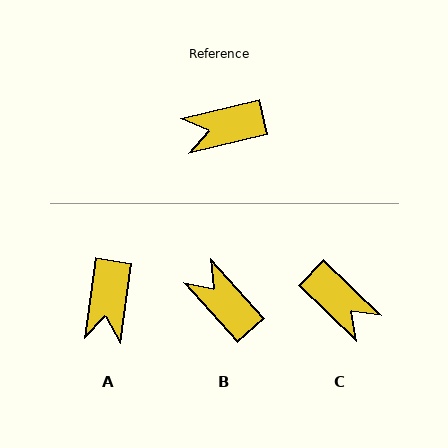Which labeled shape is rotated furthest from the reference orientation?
C, about 122 degrees away.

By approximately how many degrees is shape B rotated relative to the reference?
Approximately 62 degrees clockwise.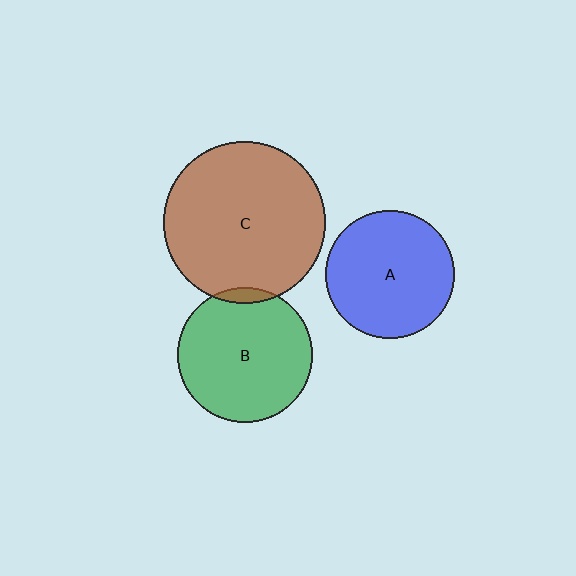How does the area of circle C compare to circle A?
Approximately 1.6 times.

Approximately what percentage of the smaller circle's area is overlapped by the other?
Approximately 5%.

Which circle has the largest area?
Circle C (brown).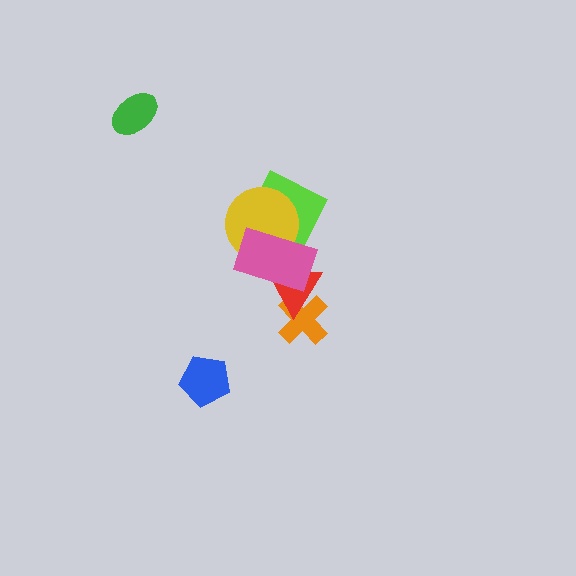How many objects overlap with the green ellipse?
0 objects overlap with the green ellipse.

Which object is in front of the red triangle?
The pink rectangle is in front of the red triangle.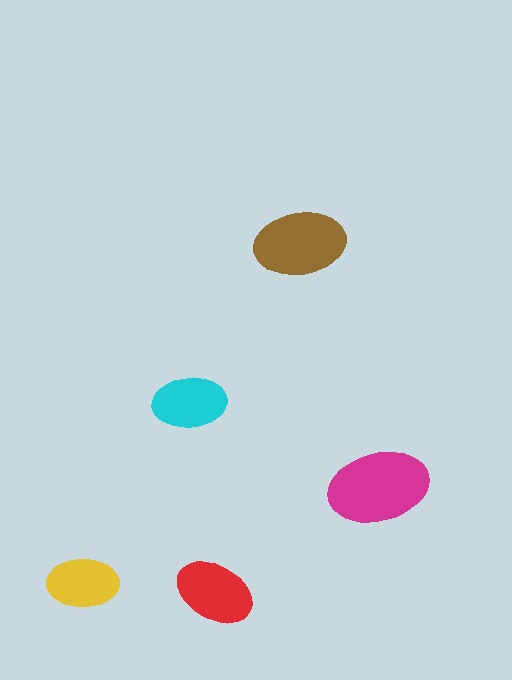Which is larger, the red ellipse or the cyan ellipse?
The red one.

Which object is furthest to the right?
The magenta ellipse is rightmost.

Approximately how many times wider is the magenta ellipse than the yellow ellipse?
About 1.5 times wider.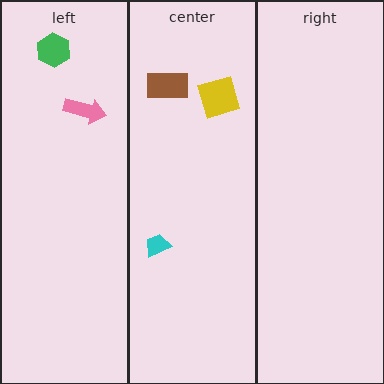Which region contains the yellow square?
The center region.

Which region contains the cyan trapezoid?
The center region.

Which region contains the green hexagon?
The left region.